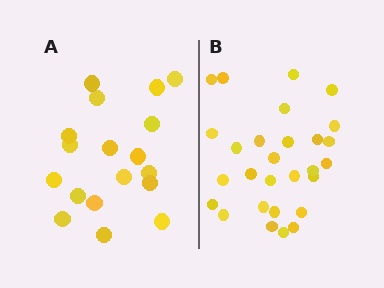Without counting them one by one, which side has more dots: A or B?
Region B (the right region) has more dots.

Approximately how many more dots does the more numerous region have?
Region B has roughly 10 or so more dots than region A.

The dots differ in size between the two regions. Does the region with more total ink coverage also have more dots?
No. Region A has more total ink coverage because its dots are larger, but region B actually contains more individual dots. Total area can be misleading — the number of items is what matters here.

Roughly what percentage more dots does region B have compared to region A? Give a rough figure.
About 55% more.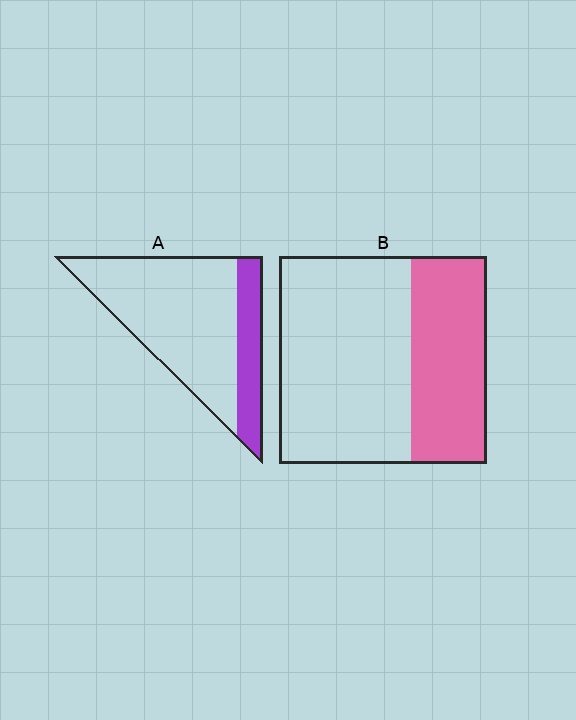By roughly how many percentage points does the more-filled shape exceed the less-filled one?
By roughly 15 percentage points (B over A).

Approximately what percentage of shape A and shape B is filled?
A is approximately 25% and B is approximately 35%.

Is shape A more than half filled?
No.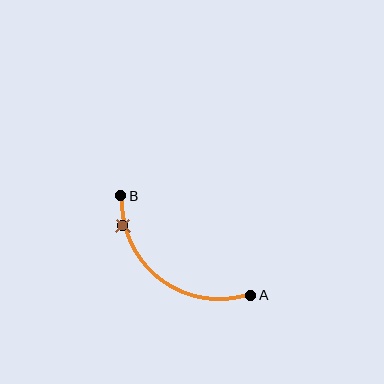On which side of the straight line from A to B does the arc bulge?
The arc bulges below and to the left of the straight line connecting A and B.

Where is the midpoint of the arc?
The arc midpoint is the point on the curve farthest from the straight line joining A and B. It sits below and to the left of that line.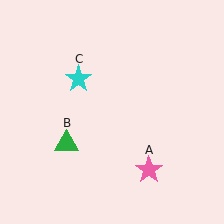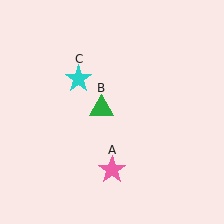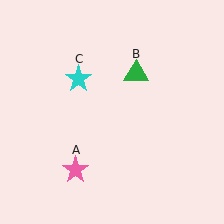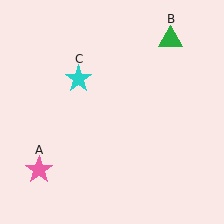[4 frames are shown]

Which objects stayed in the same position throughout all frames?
Cyan star (object C) remained stationary.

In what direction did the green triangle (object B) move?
The green triangle (object B) moved up and to the right.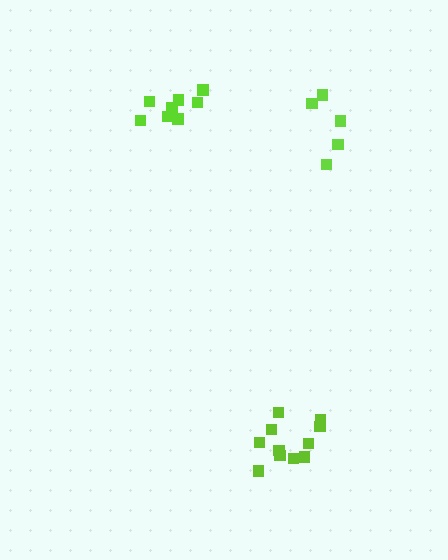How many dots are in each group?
Group 1: 5 dots, Group 2: 8 dots, Group 3: 11 dots (24 total).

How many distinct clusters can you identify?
There are 3 distinct clusters.